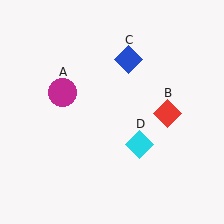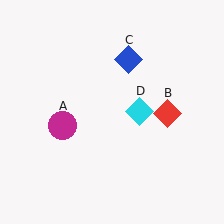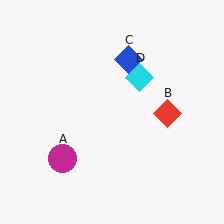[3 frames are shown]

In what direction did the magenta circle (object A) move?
The magenta circle (object A) moved down.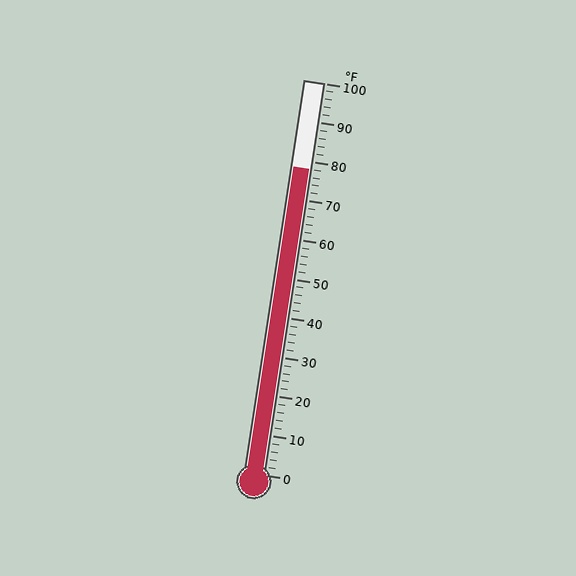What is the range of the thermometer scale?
The thermometer scale ranges from 0°F to 100°F.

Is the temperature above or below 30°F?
The temperature is above 30°F.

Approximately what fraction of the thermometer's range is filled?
The thermometer is filled to approximately 80% of its range.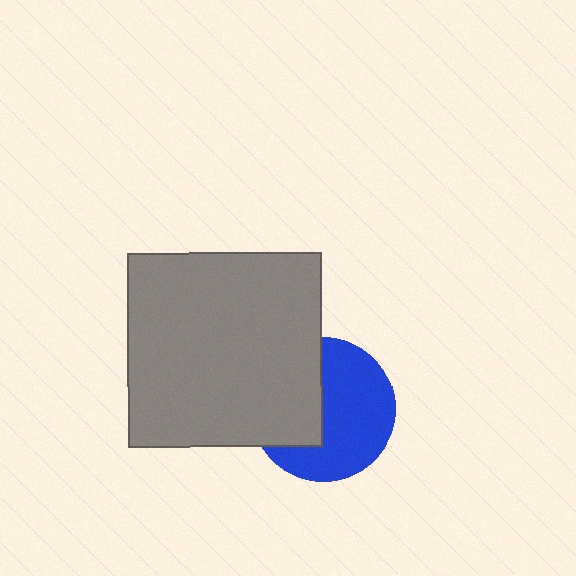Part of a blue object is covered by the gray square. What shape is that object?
It is a circle.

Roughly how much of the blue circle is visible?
About half of it is visible (roughly 60%).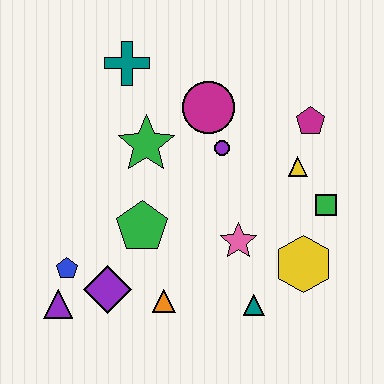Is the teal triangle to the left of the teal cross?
No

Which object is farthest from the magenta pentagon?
The purple triangle is farthest from the magenta pentagon.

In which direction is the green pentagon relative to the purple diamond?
The green pentagon is above the purple diamond.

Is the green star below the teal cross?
Yes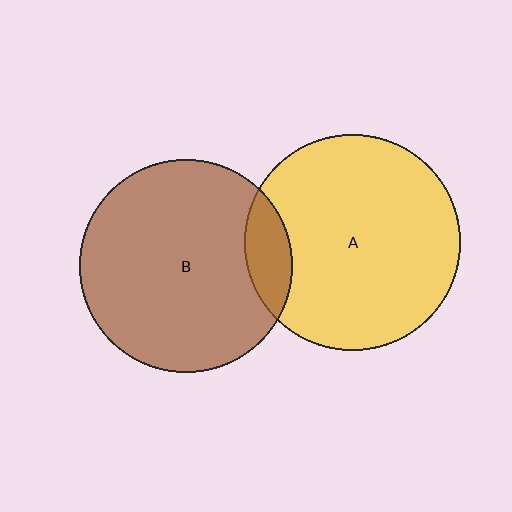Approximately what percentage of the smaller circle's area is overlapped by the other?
Approximately 10%.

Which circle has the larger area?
Circle A (yellow).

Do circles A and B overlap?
Yes.